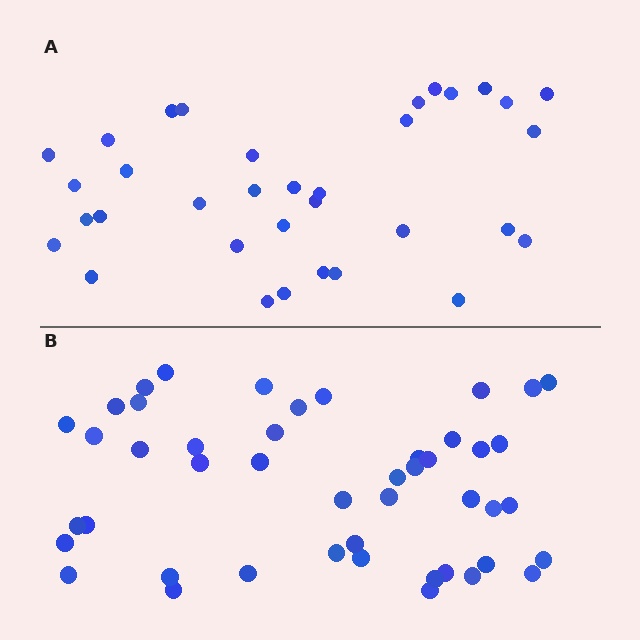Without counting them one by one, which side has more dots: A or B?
Region B (the bottom region) has more dots.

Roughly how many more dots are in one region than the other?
Region B has roughly 12 or so more dots than region A.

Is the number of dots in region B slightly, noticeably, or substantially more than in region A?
Region B has noticeably more, but not dramatically so. The ratio is roughly 1.4 to 1.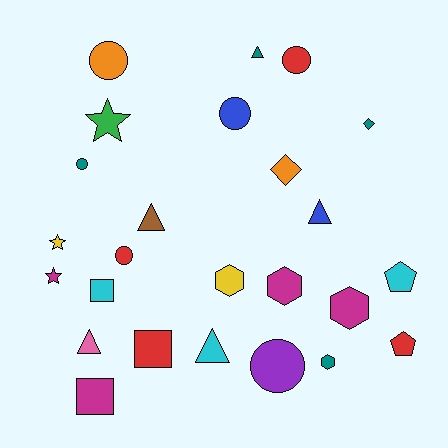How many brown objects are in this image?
There is 1 brown object.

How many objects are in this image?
There are 25 objects.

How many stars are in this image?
There are 3 stars.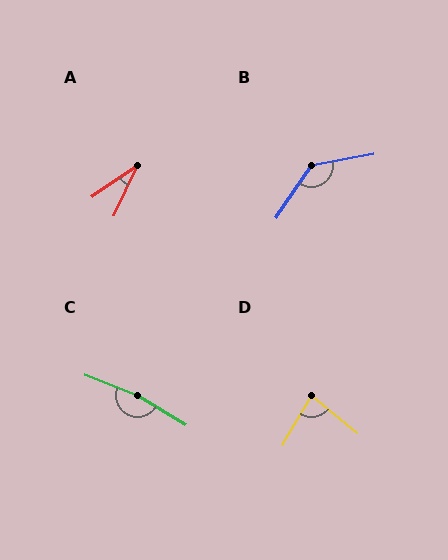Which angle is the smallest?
A, at approximately 30 degrees.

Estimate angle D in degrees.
Approximately 80 degrees.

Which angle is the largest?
C, at approximately 169 degrees.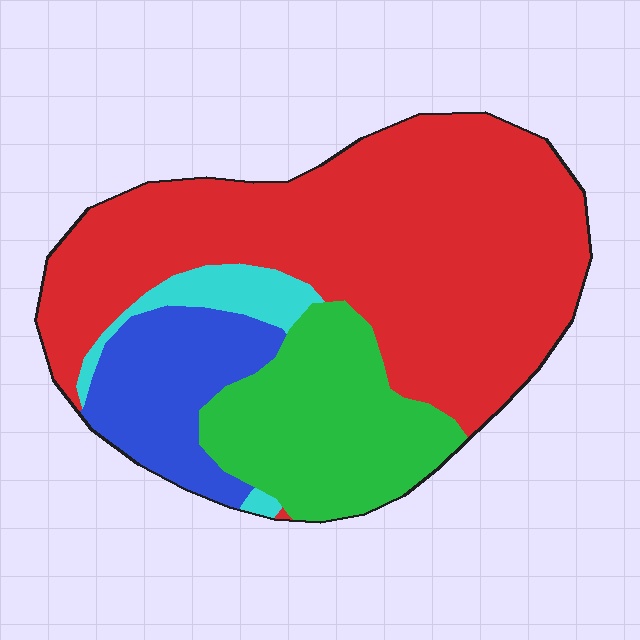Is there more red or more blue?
Red.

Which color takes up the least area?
Cyan, at roughly 5%.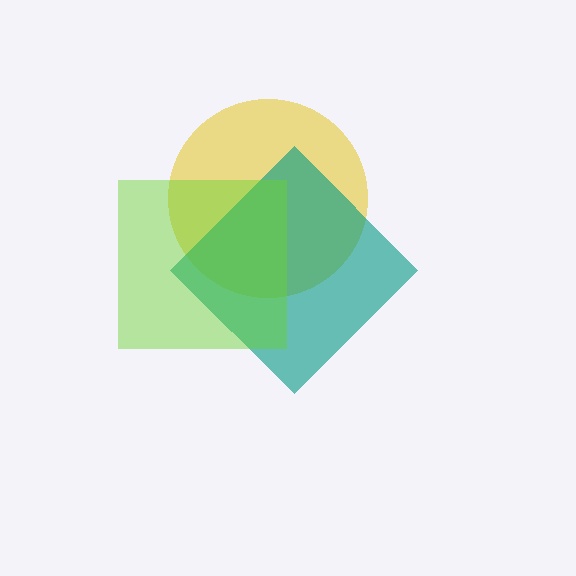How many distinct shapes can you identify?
There are 3 distinct shapes: a yellow circle, a teal diamond, a lime square.